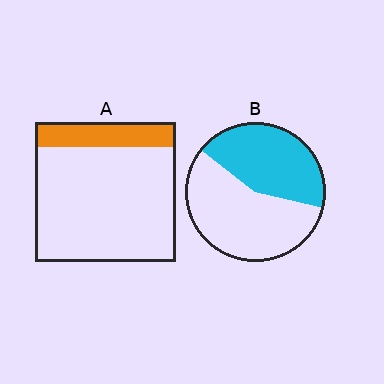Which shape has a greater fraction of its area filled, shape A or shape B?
Shape B.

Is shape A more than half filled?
No.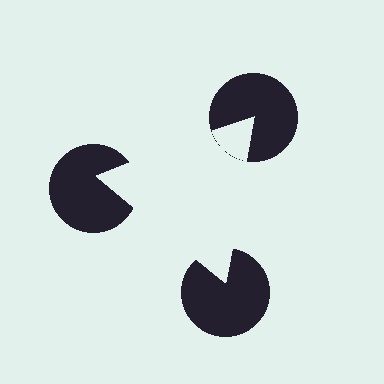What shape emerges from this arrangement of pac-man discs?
An illusory triangle — its edges are inferred from the aligned wedge cuts in the pac-man discs, not physically drawn.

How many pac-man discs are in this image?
There are 3 — one at each vertex of the illusory triangle.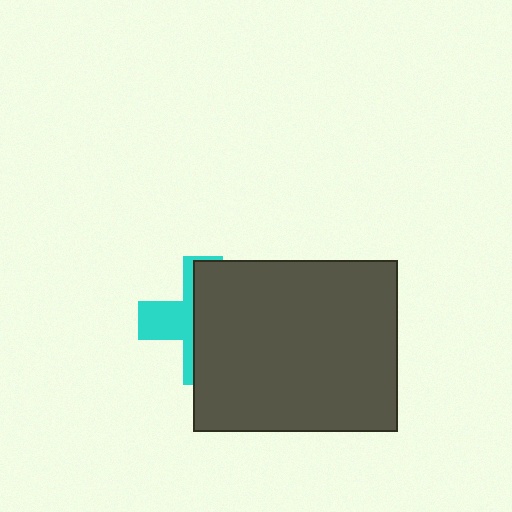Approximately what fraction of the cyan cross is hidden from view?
Roughly 63% of the cyan cross is hidden behind the dark gray rectangle.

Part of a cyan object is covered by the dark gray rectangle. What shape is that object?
It is a cross.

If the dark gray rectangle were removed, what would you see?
You would see the complete cyan cross.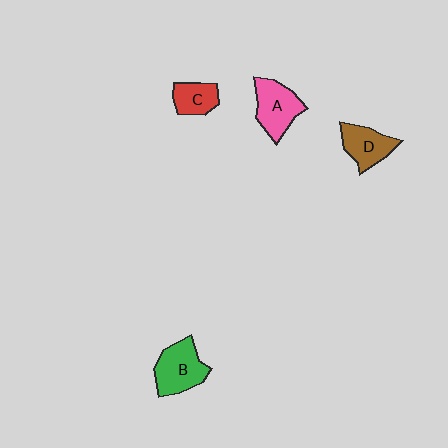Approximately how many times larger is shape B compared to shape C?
Approximately 1.6 times.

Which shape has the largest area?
Shape B (green).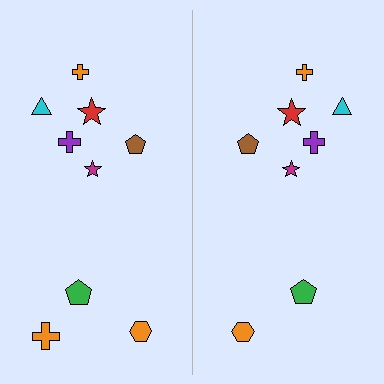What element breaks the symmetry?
A orange cross is missing from the right side.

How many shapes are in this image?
There are 17 shapes in this image.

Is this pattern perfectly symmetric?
No, the pattern is not perfectly symmetric. A orange cross is missing from the right side.